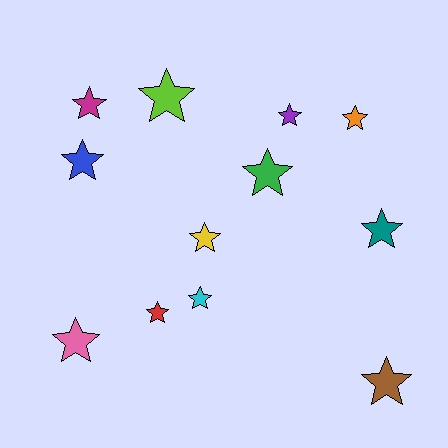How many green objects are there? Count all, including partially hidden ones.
There is 1 green object.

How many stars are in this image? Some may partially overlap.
There are 12 stars.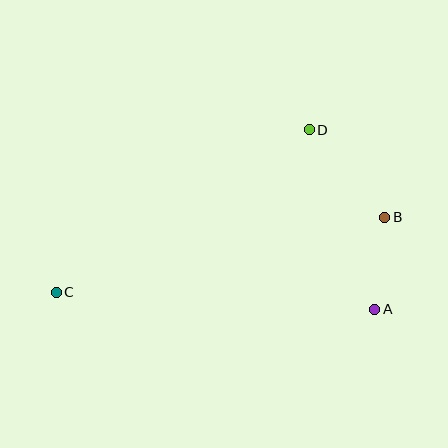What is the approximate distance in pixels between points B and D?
The distance between B and D is approximately 116 pixels.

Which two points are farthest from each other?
Points B and C are farthest from each other.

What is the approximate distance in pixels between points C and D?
The distance between C and D is approximately 300 pixels.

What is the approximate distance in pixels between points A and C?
The distance between A and C is approximately 319 pixels.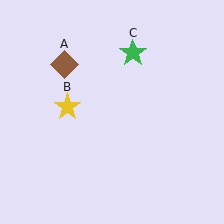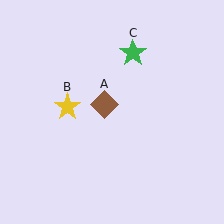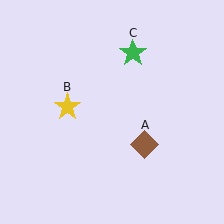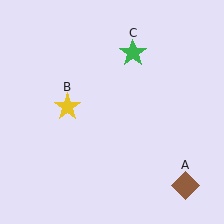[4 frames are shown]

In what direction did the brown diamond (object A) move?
The brown diamond (object A) moved down and to the right.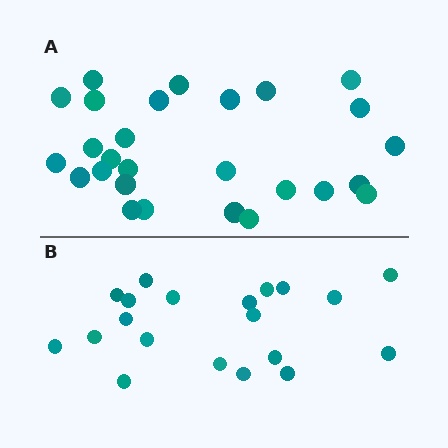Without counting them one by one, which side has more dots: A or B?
Region A (the top region) has more dots.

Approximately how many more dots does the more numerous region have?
Region A has roughly 8 or so more dots than region B.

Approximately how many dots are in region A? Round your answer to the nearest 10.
About 30 dots. (The exact count is 27, which rounds to 30.)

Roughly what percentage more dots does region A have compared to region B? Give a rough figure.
About 35% more.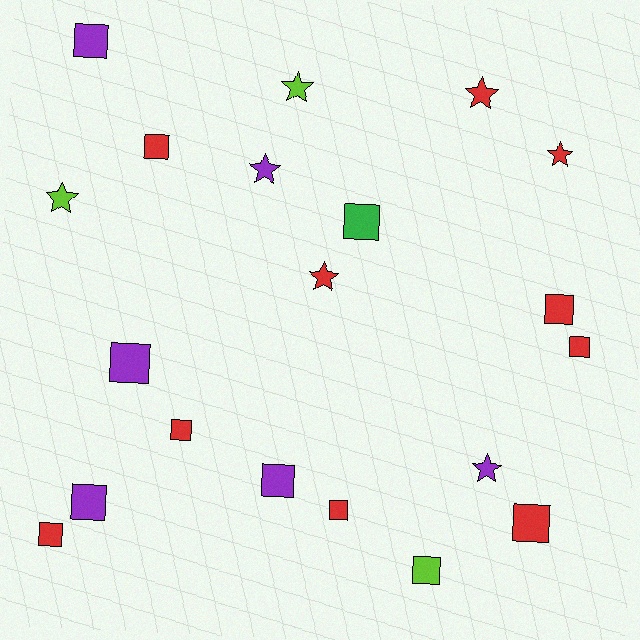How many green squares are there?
There is 1 green square.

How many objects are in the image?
There are 20 objects.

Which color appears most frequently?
Red, with 10 objects.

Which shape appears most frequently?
Square, with 13 objects.